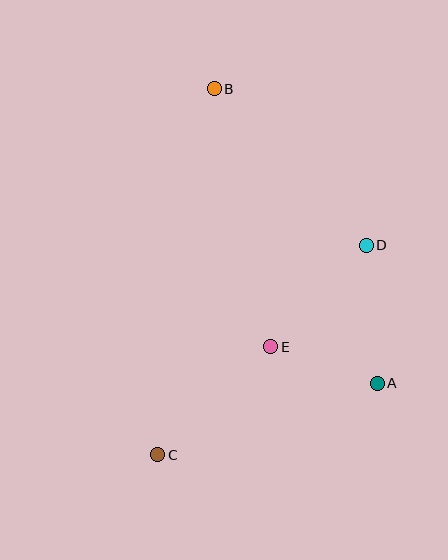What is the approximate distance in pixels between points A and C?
The distance between A and C is approximately 231 pixels.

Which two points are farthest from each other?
Points B and C are farthest from each other.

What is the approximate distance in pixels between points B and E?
The distance between B and E is approximately 264 pixels.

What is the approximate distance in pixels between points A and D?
The distance between A and D is approximately 139 pixels.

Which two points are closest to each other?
Points A and E are closest to each other.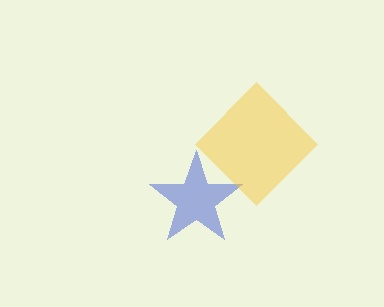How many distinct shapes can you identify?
There are 2 distinct shapes: a blue star, a yellow diamond.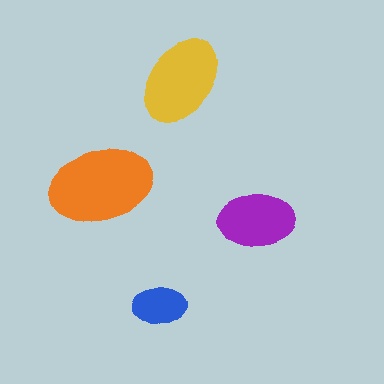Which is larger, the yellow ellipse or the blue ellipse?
The yellow one.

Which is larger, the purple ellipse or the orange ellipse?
The orange one.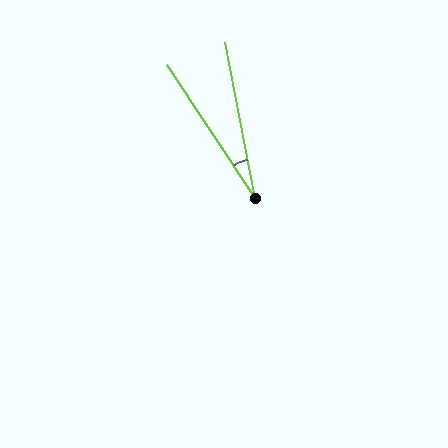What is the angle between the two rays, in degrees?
Approximately 23 degrees.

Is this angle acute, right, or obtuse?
It is acute.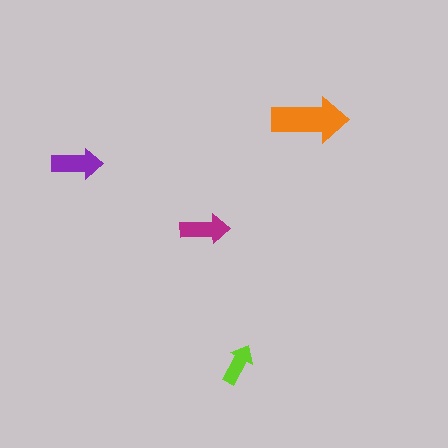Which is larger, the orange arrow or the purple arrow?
The orange one.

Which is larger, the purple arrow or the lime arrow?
The purple one.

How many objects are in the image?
There are 4 objects in the image.